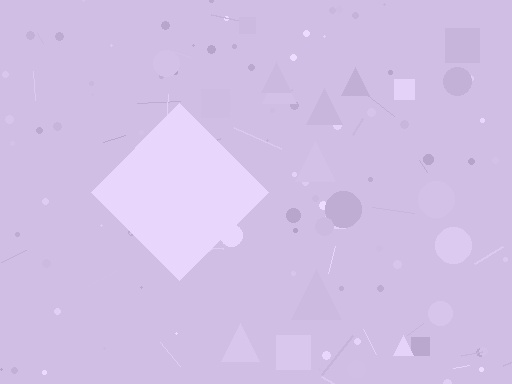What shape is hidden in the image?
A diamond is hidden in the image.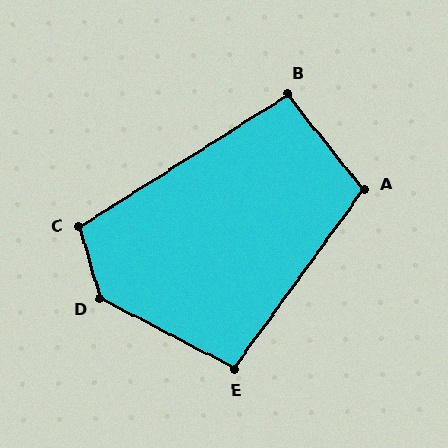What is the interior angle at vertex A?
Approximately 105 degrees (obtuse).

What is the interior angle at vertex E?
Approximately 99 degrees (obtuse).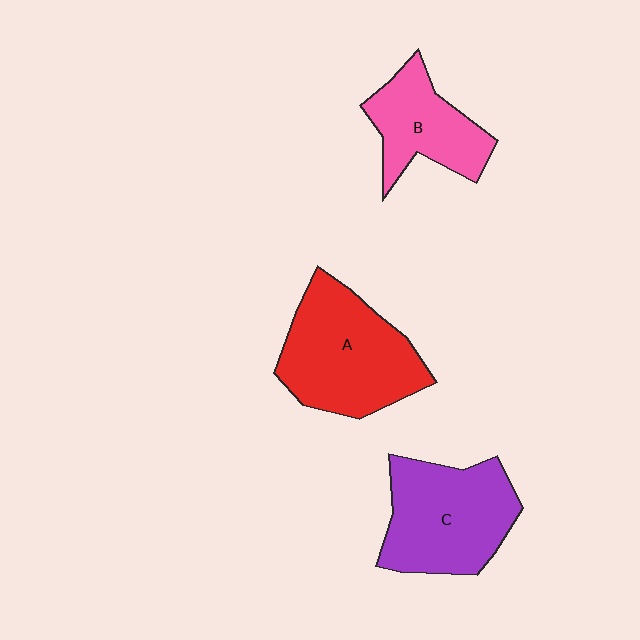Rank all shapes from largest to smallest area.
From largest to smallest: A (red), C (purple), B (pink).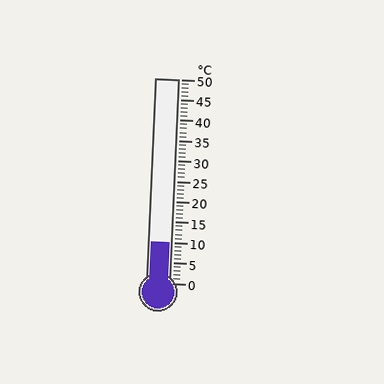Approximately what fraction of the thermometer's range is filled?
The thermometer is filled to approximately 20% of its range.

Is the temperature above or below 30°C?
The temperature is below 30°C.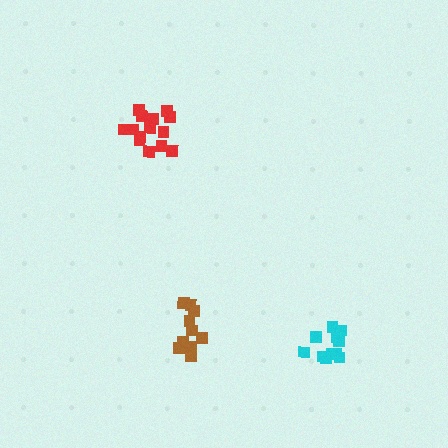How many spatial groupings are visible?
There are 3 spatial groupings.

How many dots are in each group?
Group 1: 11 dots, Group 2: 14 dots, Group 3: 10 dots (35 total).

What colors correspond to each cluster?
The clusters are colored: cyan, red, brown.